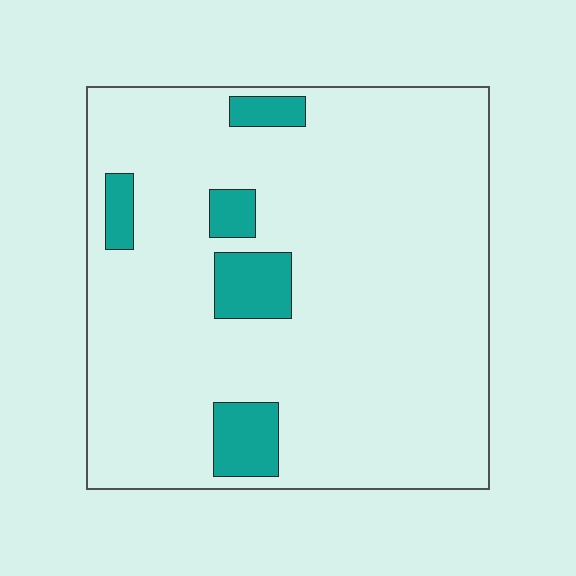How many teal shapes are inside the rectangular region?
5.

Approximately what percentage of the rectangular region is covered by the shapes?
Approximately 10%.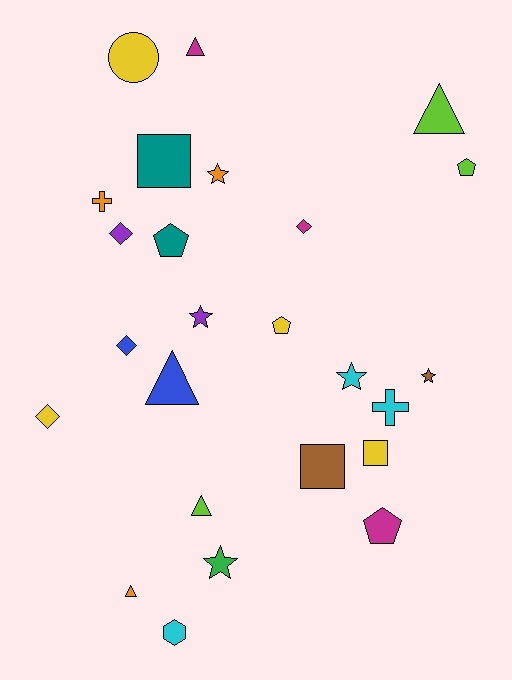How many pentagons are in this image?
There are 4 pentagons.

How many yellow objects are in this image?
There are 4 yellow objects.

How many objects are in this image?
There are 25 objects.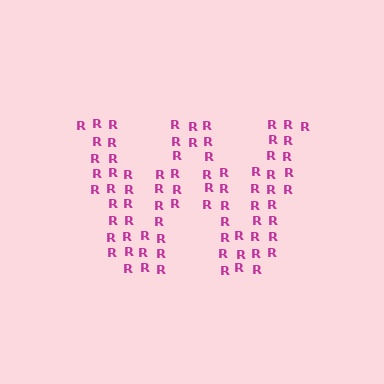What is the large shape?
The large shape is the letter W.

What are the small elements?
The small elements are letter R's.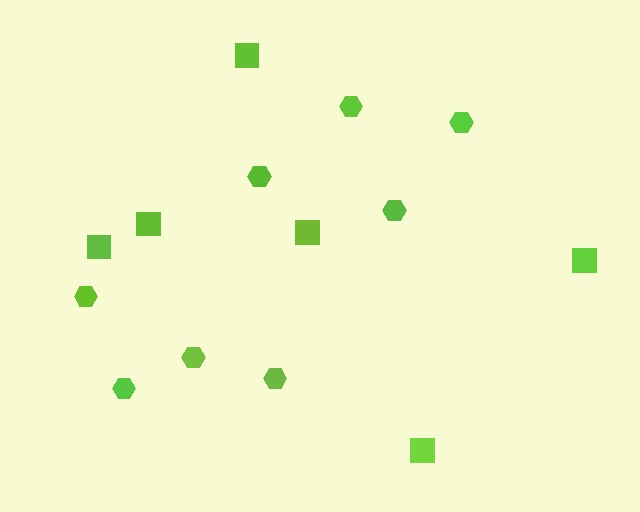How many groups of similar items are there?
There are 2 groups: one group of squares (6) and one group of hexagons (8).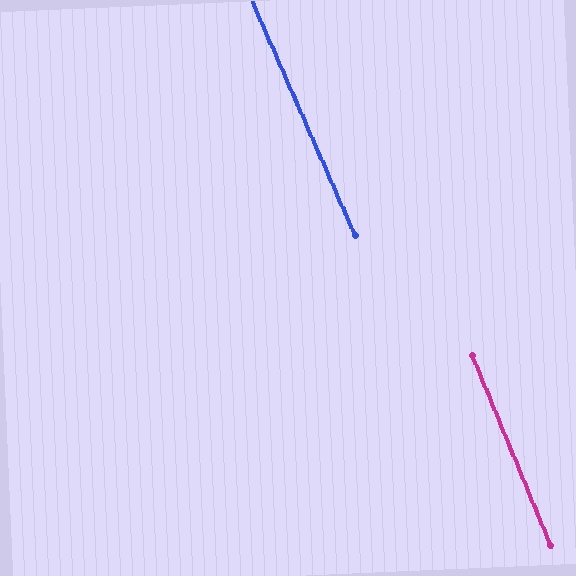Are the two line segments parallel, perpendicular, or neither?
Parallel — their directions differ by only 1.4°.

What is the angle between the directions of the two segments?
Approximately 1 degree.